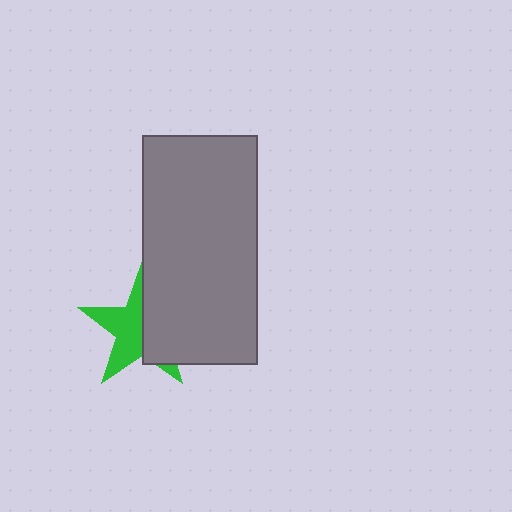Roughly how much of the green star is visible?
About half of it is visible (roughly 52%).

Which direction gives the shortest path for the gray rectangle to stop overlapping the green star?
Moving right gives the shortest separation.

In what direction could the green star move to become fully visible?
The green star could move left. That would shift it out from behind the gray rectangle entirely.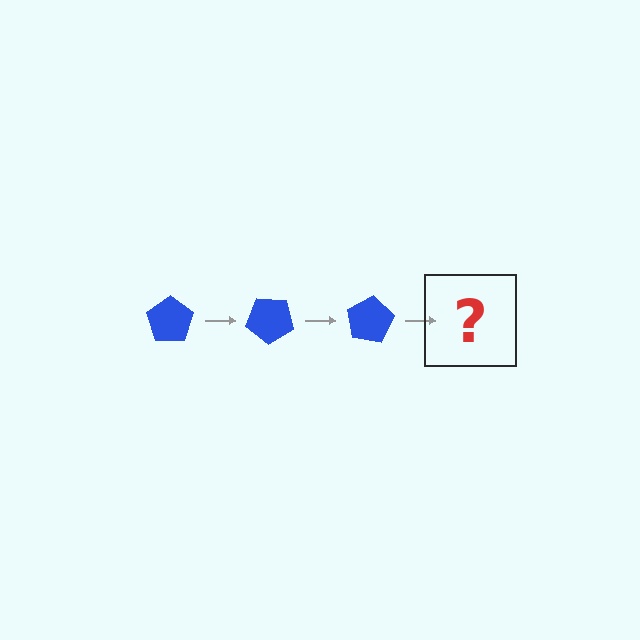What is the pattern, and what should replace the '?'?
The pattern is that the pentagon rotates 40 degrees each step. The '?' should be a blue pentagon rotated 120 degrees.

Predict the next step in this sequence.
The next step is a blue pentagon rotated 120 degrees.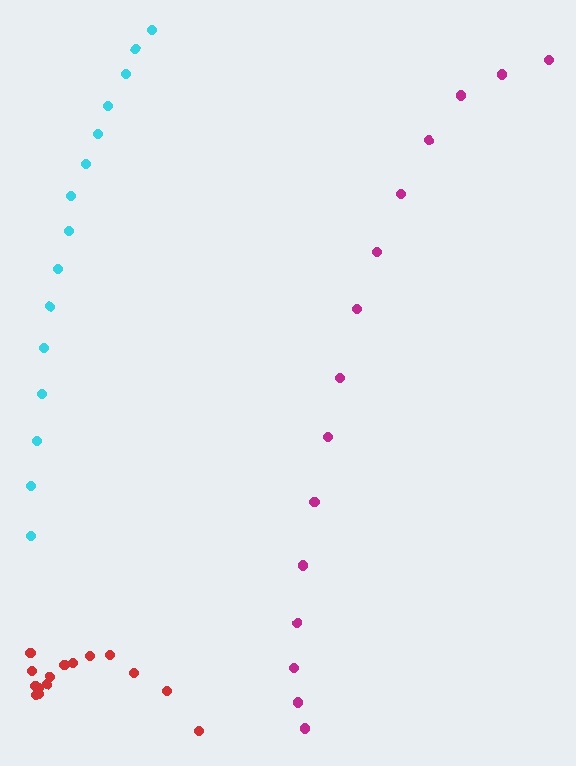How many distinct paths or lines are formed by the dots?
There are 3 distinct paths.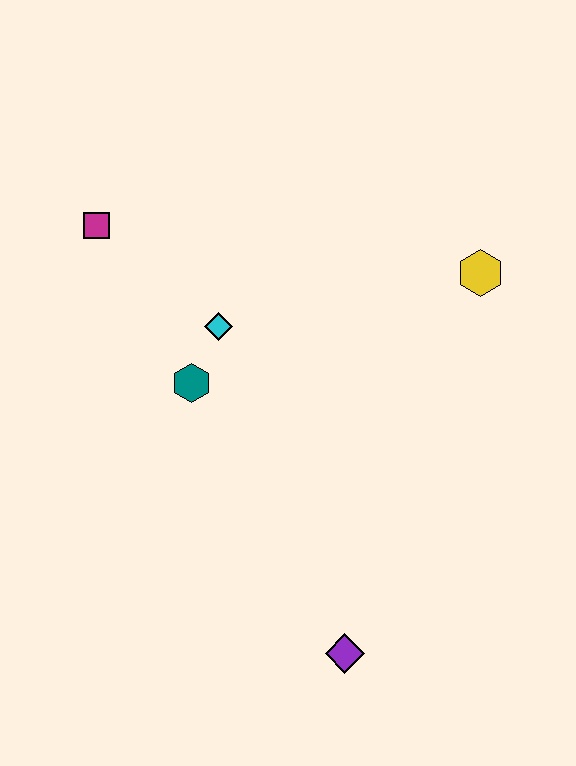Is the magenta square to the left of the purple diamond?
Yes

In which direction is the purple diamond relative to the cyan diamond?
The purple diamond is below the cyan diamond.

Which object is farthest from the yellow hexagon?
The purple diamond is farthest from the yellow hexagon.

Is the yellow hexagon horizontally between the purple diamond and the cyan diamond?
No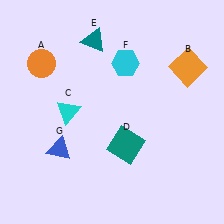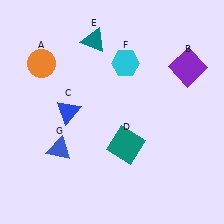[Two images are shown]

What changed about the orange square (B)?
In Image 1, B is orange. In Image 2, it changed to purple.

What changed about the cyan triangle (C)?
In Image 1, C is cyan. In Image 2, it changed to blue.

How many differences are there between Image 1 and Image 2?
There are 2 differences between the two images.